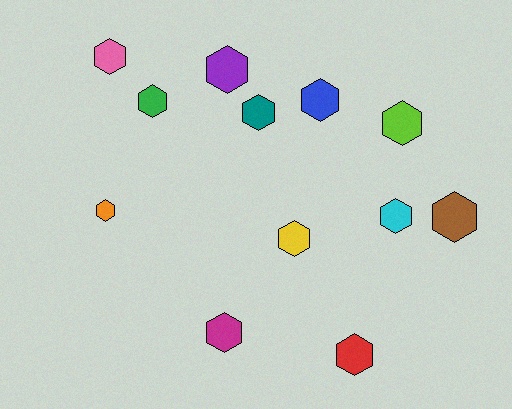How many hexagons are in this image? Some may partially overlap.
There are 12 hexagons.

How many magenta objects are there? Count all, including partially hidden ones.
There is 1 magenta object.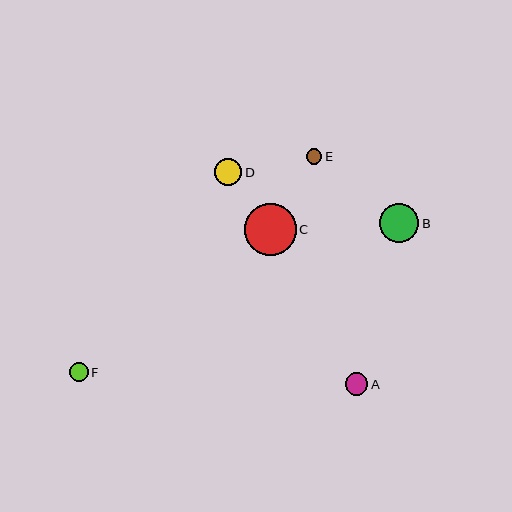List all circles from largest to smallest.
From largest to smallest: C, B, D, A, F, E.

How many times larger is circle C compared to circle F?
Circle C is approximately 2.8 times the size of circle F.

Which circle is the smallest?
Circle E is the smallest with a size of approximately 15 pixels.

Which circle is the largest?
Circle C is the largest with a size of approximately 52 pixels.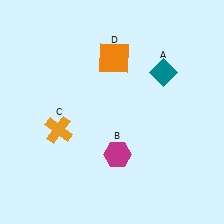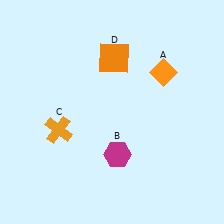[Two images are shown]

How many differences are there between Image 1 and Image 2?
There is 1 difference between the two images.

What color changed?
The diamond (A) changed from teal in Image 1 to orange in Image 2.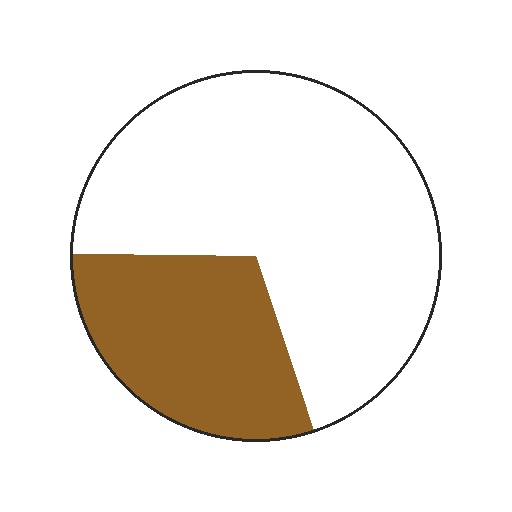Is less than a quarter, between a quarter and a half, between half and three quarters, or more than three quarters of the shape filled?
Between a quarter and a half.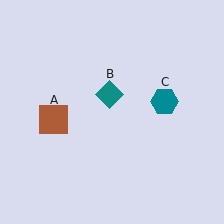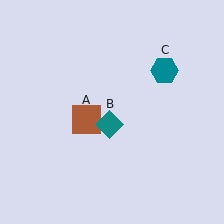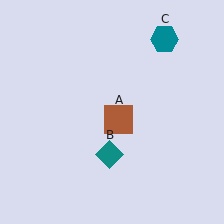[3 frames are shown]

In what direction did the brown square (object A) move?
The brown square (object A) moved right.